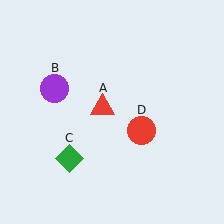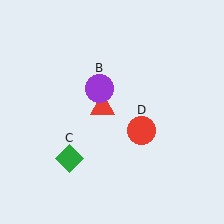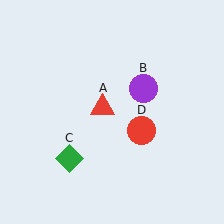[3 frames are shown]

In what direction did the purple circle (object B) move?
The purple circle (object B) moved right.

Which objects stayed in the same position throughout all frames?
Red triangle (object A) and green diamond (object C) and red circle (object D) remained stationary.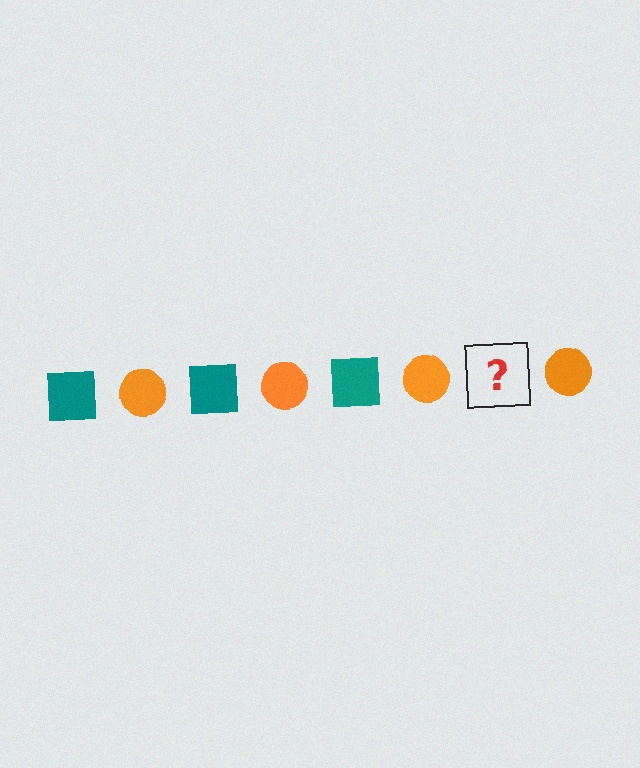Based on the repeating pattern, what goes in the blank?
The blank should be a teal square.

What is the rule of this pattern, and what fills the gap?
The rule is that the pattern alternates between teal square and orange circle. The gap should be filled with a teal square.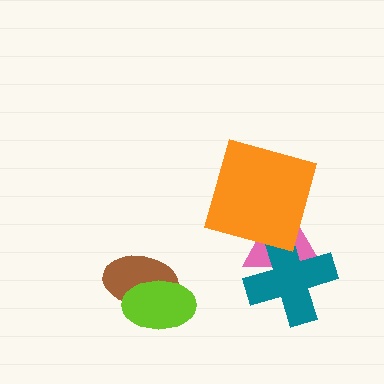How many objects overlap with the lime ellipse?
1 object overlaps with the lime ellipse.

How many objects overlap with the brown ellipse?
1 object overlaps with the brown ellipse.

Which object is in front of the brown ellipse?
The lime ellipse is in front of the brown ellipse.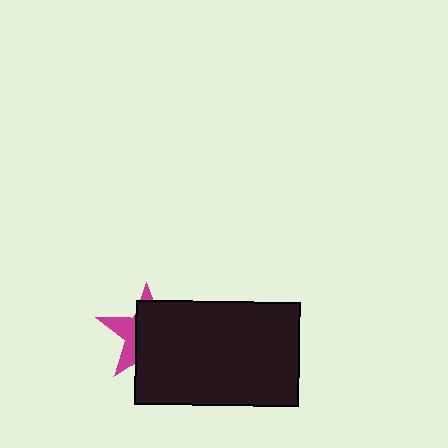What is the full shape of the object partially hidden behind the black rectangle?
The partially hidden object is a magenta star.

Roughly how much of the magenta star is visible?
A small part of it is visible (roughly 34%).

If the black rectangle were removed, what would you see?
You would see the complete magenta star.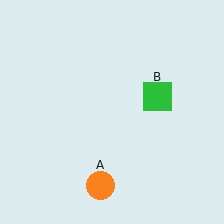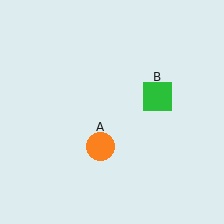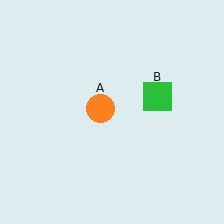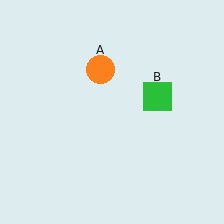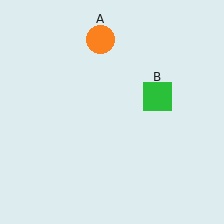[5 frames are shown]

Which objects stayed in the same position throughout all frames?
Green square (object B) remained stationary.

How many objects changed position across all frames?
1 object changed position: orange circle (object A).